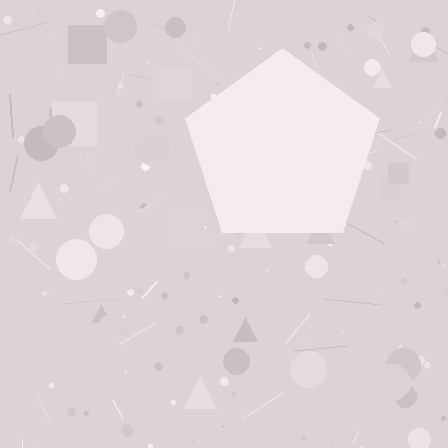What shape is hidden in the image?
A pentagon is hidden in the image.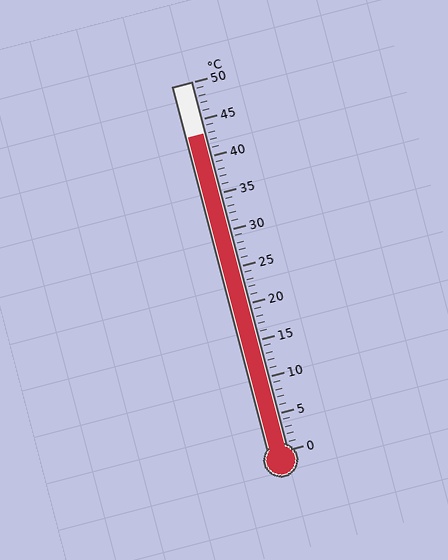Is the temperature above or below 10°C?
The temperature is above 10°C.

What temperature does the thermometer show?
The thermometer shows approximately 43°C.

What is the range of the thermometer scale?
The thermometer scale ranges from 0°C to 50°C.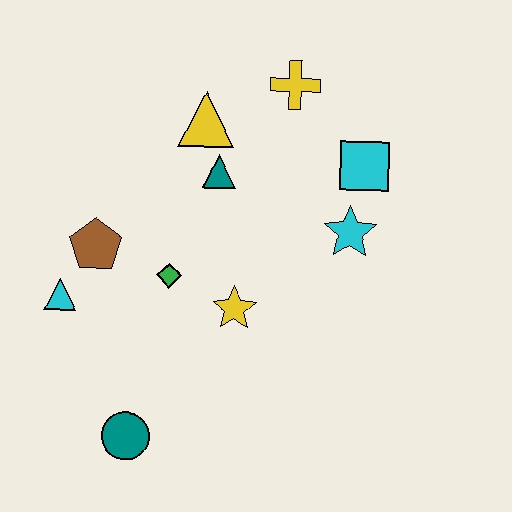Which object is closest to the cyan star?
The cyan square is closest to the cyan star.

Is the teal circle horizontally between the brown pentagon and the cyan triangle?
No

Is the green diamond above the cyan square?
No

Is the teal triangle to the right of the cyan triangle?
Yes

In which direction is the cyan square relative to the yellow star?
The cyan square is above the yellow star.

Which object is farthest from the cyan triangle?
The cyan square is farthest from the cyan triangle.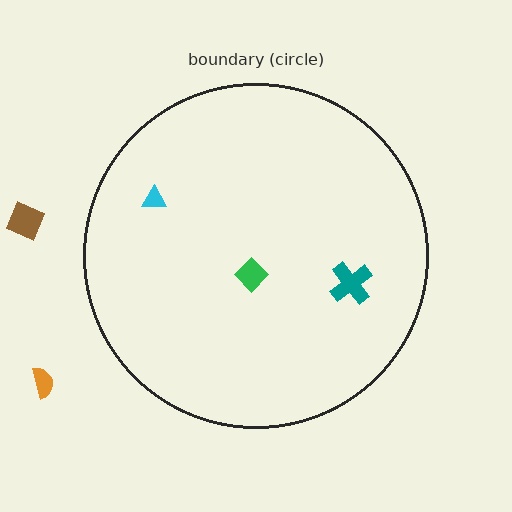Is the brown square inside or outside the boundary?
Outside.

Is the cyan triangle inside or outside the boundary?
Inside.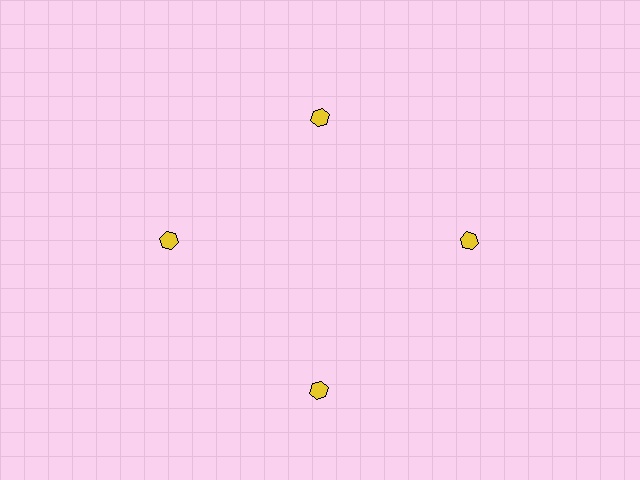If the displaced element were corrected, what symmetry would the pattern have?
It would have 4-fold rotational symmetry — the pattern would map onto itself every 90 degrees.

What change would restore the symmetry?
The symmetry would be restored by moving it outward, back onto the ring so that all 4 hexagons sit at equal angles and equal distance from the center.